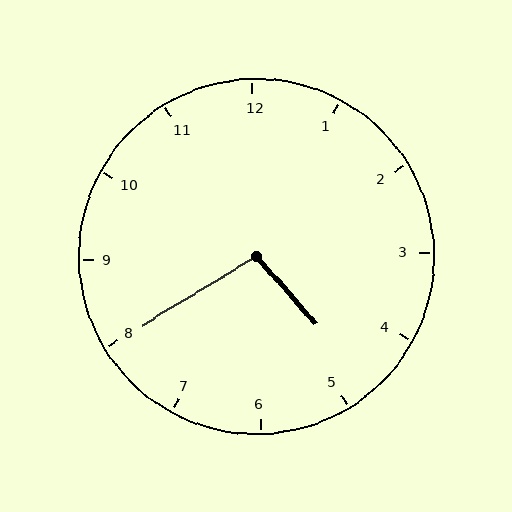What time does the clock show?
4:40.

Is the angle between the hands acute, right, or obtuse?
It is obtuse.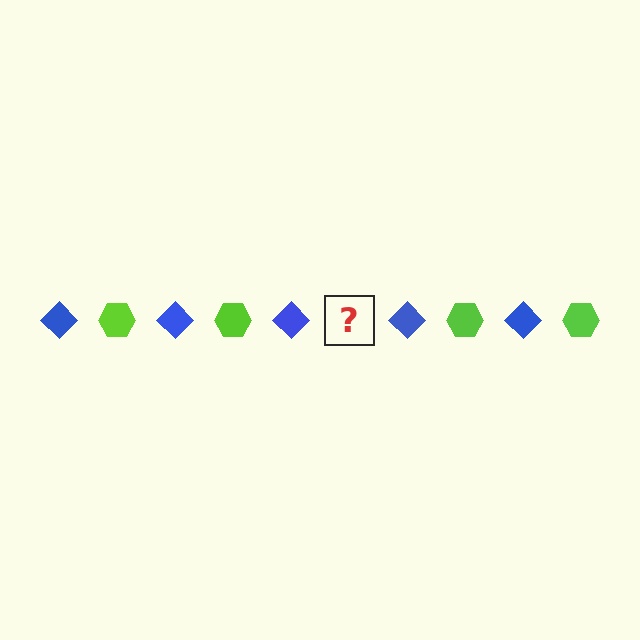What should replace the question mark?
The question mark should be replaced with a lime hexagon.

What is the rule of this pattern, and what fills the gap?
The rule is that the pattern alternates between blue diamond and lime hexagon. The gap should be filled with a lime hexagon.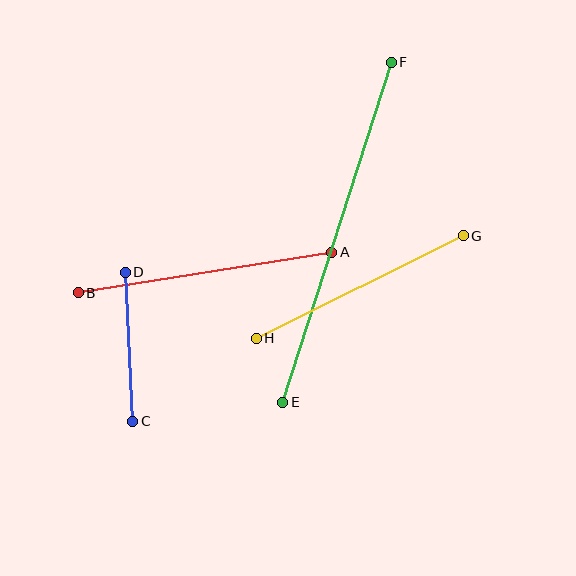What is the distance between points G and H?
The distance is approximately 231 pixels.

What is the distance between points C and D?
The distance is approximately 149 pixels.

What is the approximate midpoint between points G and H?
The midpoint is at approximately (360, 287) pixels.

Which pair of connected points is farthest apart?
Points E and F are farthest apart.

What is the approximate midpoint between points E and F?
The midpoint is at approximately (337, 232) pixels.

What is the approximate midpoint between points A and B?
The midpoint is at approximately (205, 272) pixels.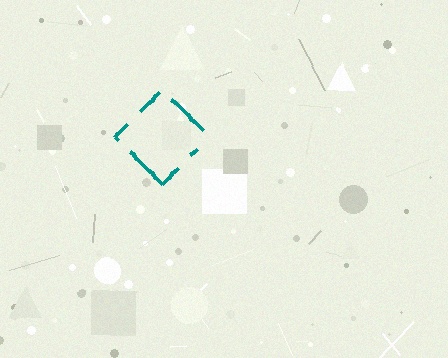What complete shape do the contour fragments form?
The contour fragments form a diamond.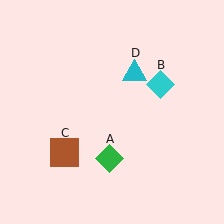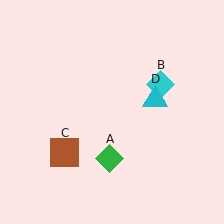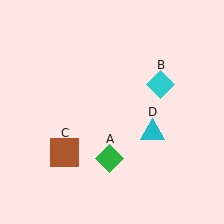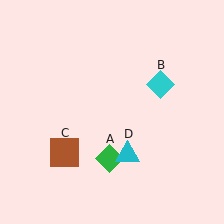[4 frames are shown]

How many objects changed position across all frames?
1 object changed position: cyan triangle (object D).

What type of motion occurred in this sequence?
The cyan triangle (object D) rotated clockwise around the center of the scene.